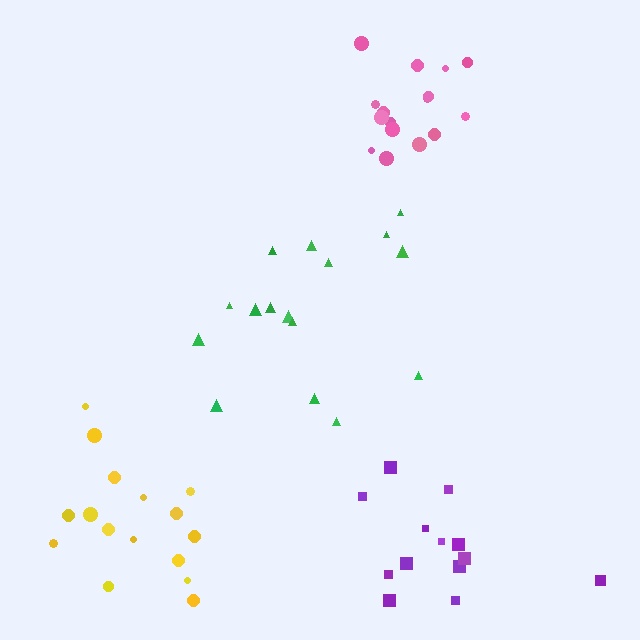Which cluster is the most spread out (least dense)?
Green.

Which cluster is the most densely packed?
Pink.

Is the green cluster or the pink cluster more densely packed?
Pink.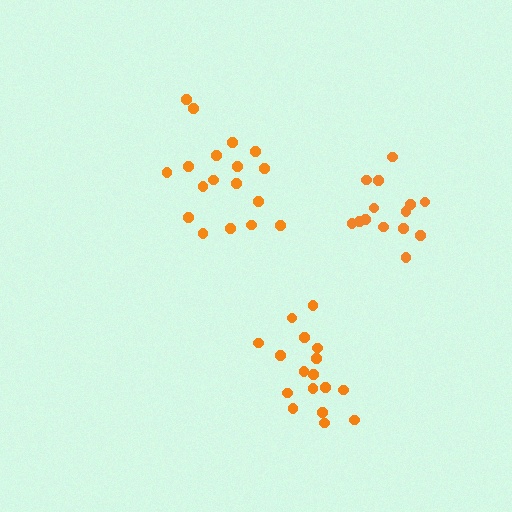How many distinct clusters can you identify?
There are 3 distinct clusters.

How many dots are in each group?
Group 1: 17 dots, Group 2: 18 dots, Group 3: 14 dots (49 total).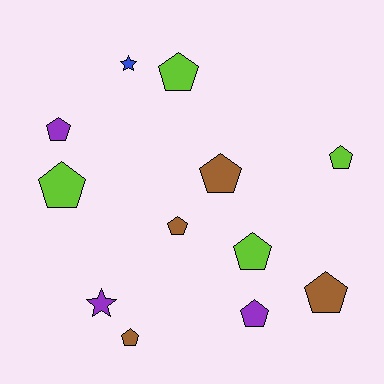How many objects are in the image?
There are 12 objects.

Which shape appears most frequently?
Pentagon, with 10 objects.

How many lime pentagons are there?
There are 4 lime pentagons.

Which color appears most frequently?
Brown, with 4 objects.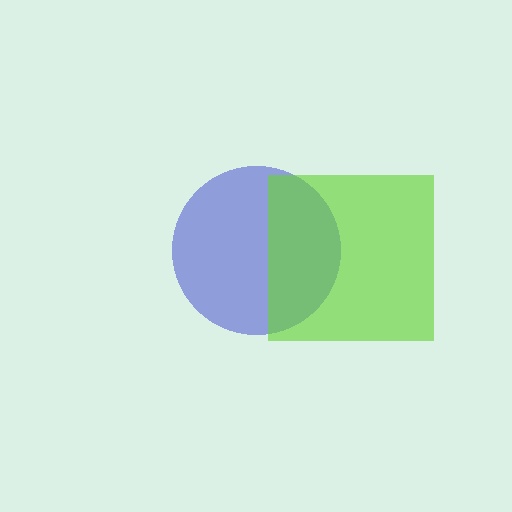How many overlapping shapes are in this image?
There are 2 overlapping shapes in the image.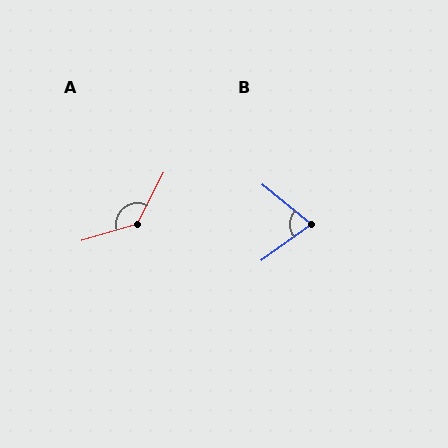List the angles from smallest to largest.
B (75°), A (134°).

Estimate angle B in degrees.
Approximately 75 degrees.